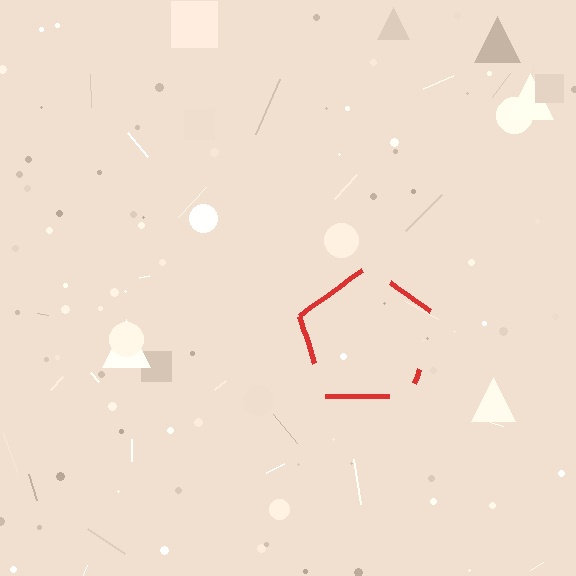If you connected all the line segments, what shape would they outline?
They would outline a pentagon.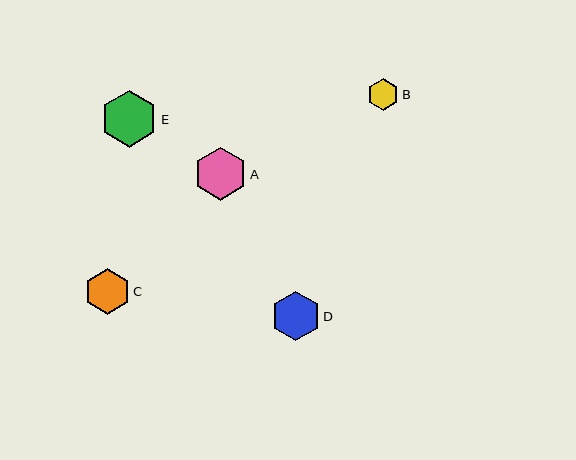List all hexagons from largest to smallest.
From largest to smallest: E, A, D, C, B.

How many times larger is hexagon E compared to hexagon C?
Hexagon E is approximately 1.2 times the size of hexagon C.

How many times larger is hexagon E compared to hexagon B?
Hexagon E is approximately 1.8 times the size of hexagon B.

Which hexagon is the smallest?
Hexagon B is the smallest with a size of approximately 32 pixels.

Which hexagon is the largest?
Hexagon E is the largest with a size of approximately 57 pixels.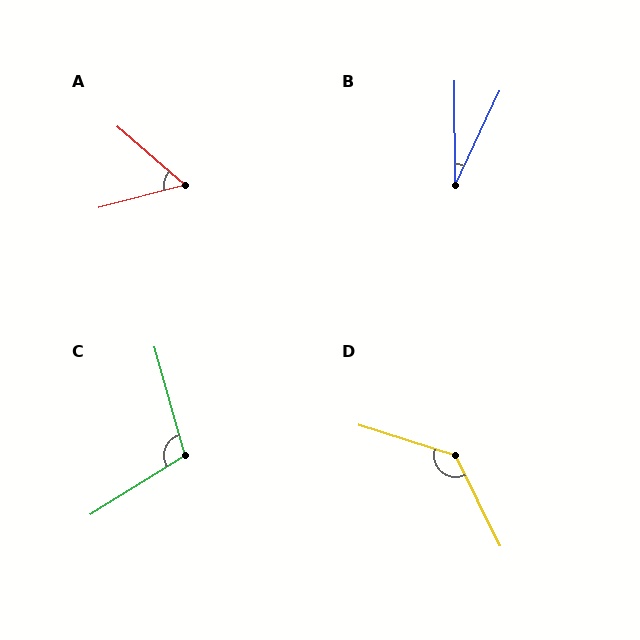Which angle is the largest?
D, at approximately 134 degrees.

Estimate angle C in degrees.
Approximately 106 degrees.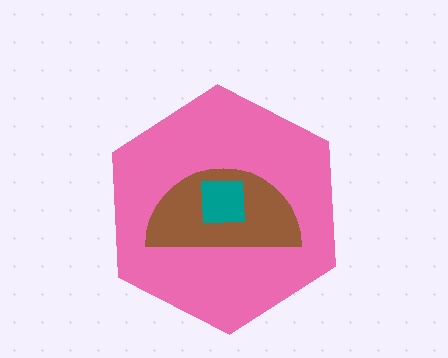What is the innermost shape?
The teal square.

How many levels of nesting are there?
3.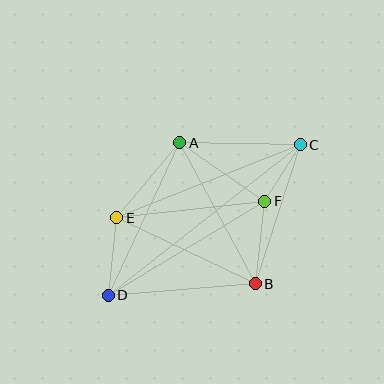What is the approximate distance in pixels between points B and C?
The distance between B and C is approximately 146 pixels.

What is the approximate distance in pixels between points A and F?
The distance between A and F is approximately 103 pixels.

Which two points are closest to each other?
Points C and F are closest to each other.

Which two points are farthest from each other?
Points C and D are farthest from each other.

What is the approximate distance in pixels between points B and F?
The distance between B and F is approximately 83 pixels.